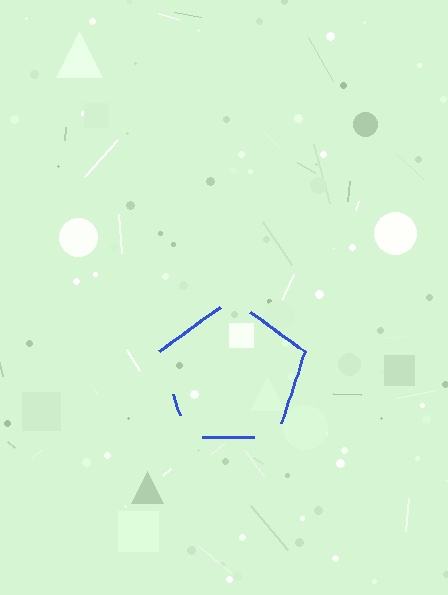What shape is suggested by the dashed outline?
The dashed outline suggests a pentagon.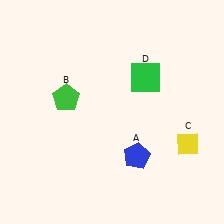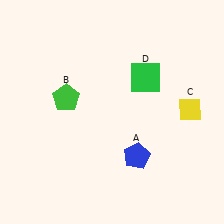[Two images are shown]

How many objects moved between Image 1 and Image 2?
1 object moved between the two images.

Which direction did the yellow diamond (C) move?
The yellow diamond (C) moved up.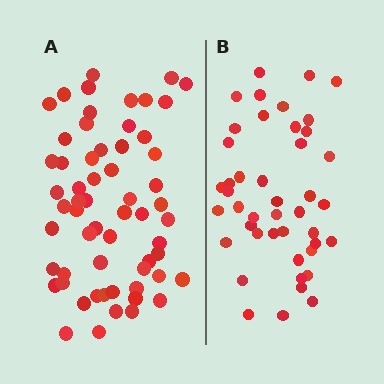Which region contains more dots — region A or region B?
Region A (the left region) has more dots.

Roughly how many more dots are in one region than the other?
Region A has approximately 15 more dots than region B.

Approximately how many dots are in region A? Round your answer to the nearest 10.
About 60 dots.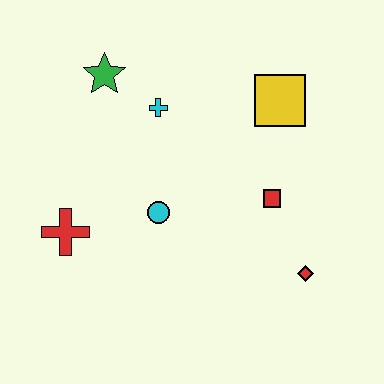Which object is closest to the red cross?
The cyan circle is closest to the red cross.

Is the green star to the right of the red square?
No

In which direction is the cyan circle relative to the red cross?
The cyan circle is to the right of the red cross.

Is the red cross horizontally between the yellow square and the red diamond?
No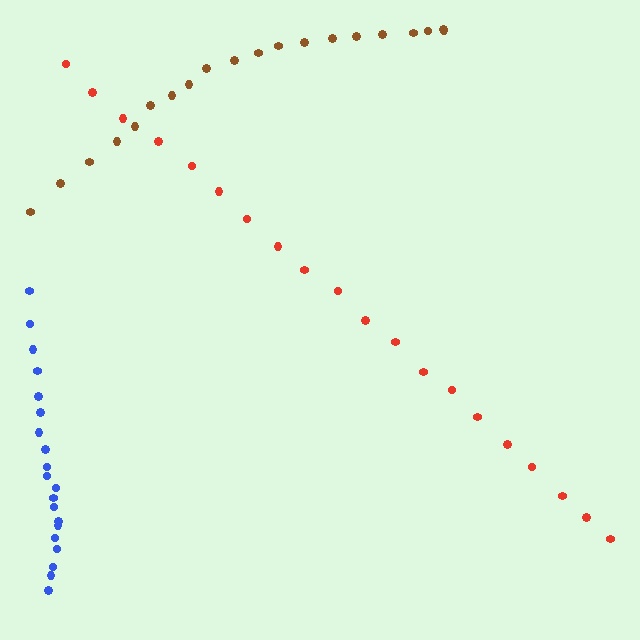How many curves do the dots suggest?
There are 3 distinct paths.